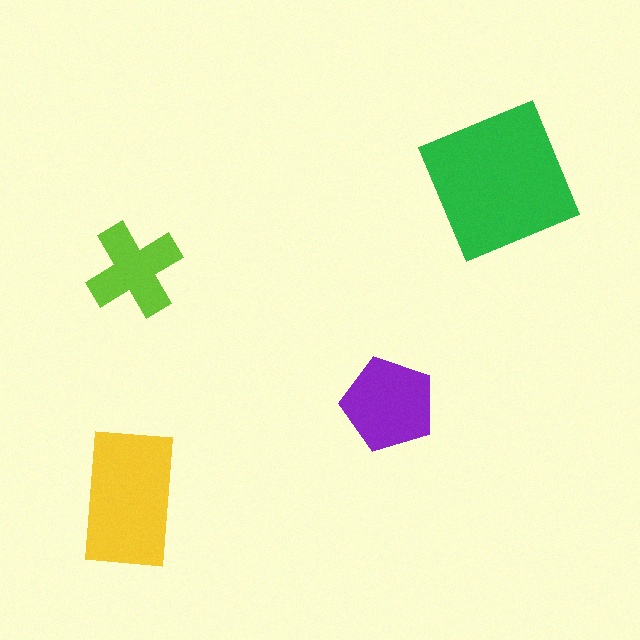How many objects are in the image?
There are 4 objects in the image.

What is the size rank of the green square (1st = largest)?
1st.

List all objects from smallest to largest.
The lime cross, the purple pentagon, the yellow rectangle, the green square.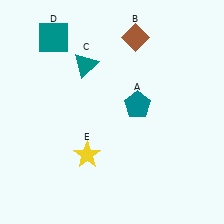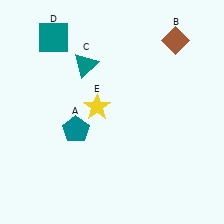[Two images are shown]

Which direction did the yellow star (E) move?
The yellow star (E) moved up.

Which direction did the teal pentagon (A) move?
The teal pentagon (A) moved left.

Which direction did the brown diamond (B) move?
The brown diamond (B) moved right.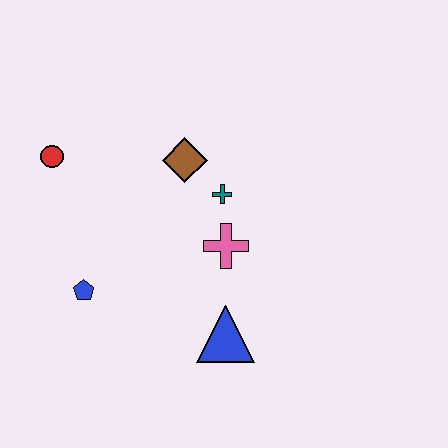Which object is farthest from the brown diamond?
The blue triangle is farthest from the brown diamond.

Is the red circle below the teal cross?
No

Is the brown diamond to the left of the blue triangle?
Yes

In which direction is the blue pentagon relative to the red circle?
The blue pentagon is below the red circle.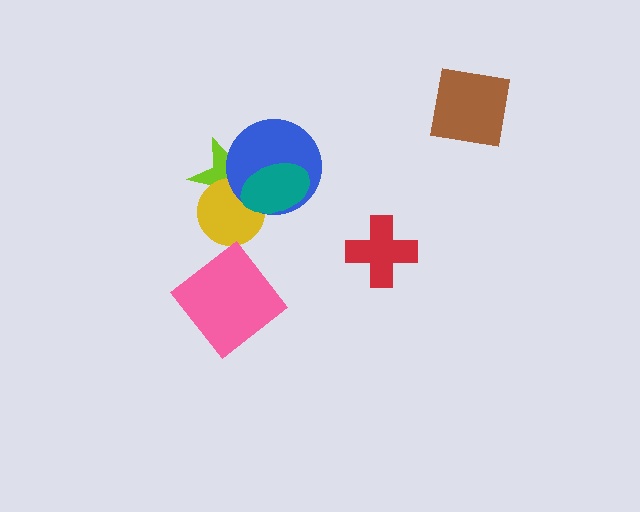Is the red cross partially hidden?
No, no other shape covers it.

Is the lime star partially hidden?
Yes, it is partially covered by another shape.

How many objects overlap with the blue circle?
3 objects overlap with the blue circle.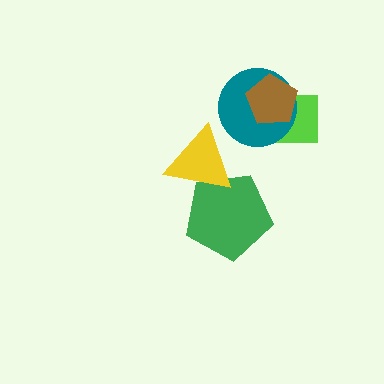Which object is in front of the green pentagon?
The yellow triangle is in front of the green pentagon.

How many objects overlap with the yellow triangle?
1 object overlaps with the yellow triangle.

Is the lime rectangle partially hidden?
Yes, it is partially covered by another shape.